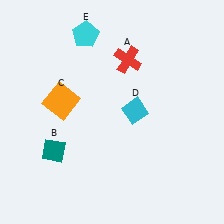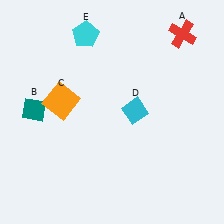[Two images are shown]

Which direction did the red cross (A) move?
The red cross (A) moved right.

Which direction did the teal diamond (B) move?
The teal diamond (B) moved up.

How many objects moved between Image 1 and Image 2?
2 objects moved between the two images.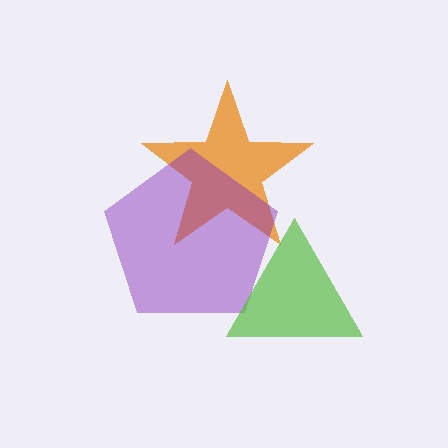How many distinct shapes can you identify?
There are 3 distinct shapes: an orange star, a purple pentagon, a lime triangle.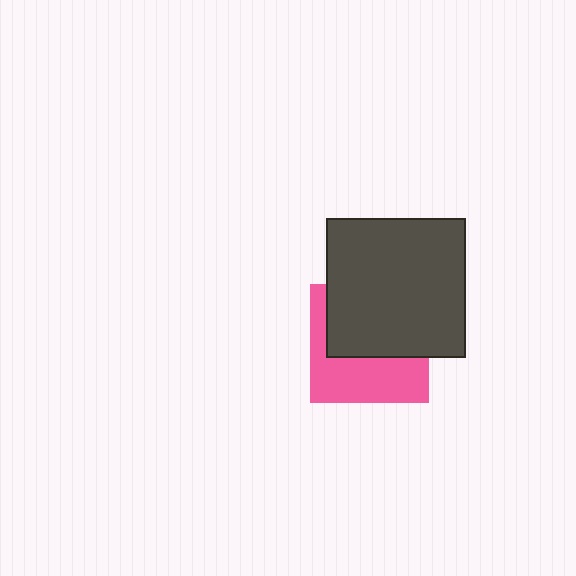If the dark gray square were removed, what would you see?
You would see the complete pink square.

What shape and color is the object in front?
The object in front is a dark gray square.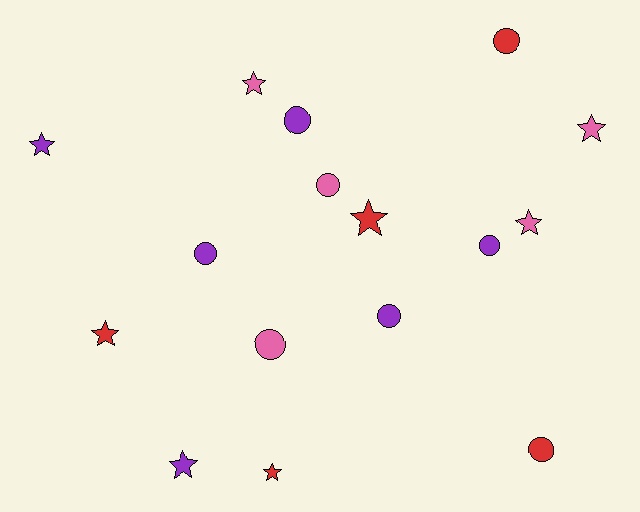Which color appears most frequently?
Purple, with 6 objects.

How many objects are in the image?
There are 16 objects.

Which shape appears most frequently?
Star, with 8 objects.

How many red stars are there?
There are 3 red stars.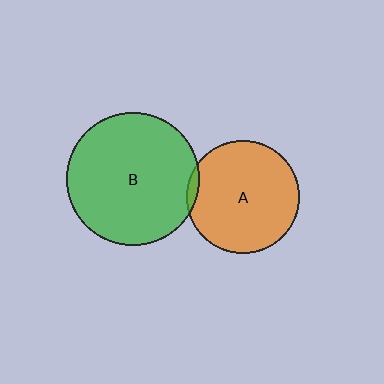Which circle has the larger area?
Circle B (green).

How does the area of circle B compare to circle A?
Approximately 1.4 times.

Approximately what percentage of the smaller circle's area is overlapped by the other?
Approximately 5%.